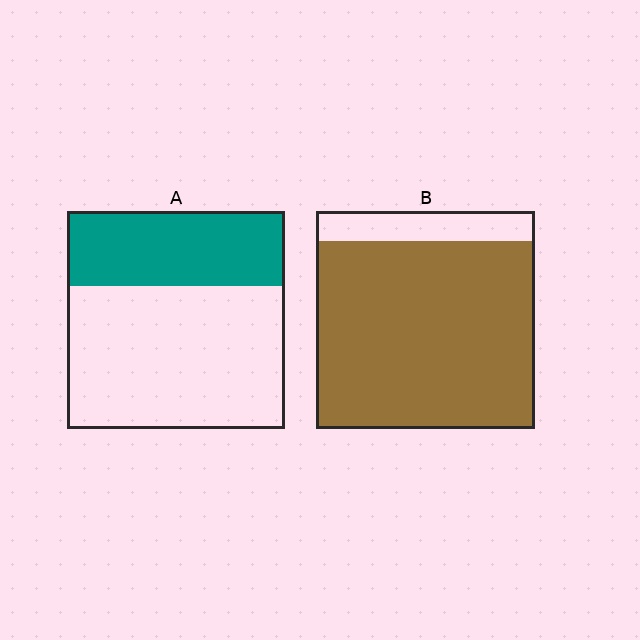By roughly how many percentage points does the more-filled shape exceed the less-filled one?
By roughly 50 percentage points (B over A).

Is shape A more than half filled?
No.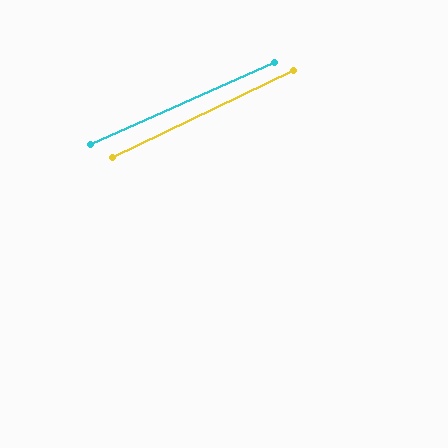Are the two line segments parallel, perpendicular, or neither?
Parallel — their directions differ by only 1.7°.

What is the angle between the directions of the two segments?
Approximately 2 degrees.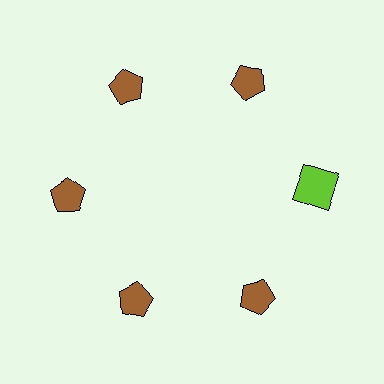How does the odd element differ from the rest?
It differs in both color (lime instead of brown) and shape (square instead of pentagon).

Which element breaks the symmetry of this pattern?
The lime square at roughly the 3 o'clock position breaks the symmetry. All other shapes are brown pentagons.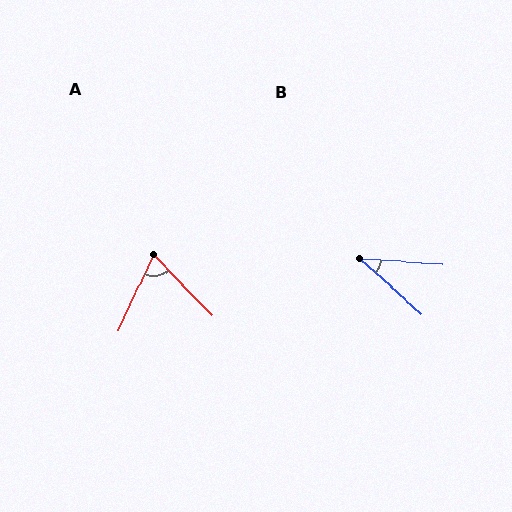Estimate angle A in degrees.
Approximately 69 degrees.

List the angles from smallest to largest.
B (38°), A (69°).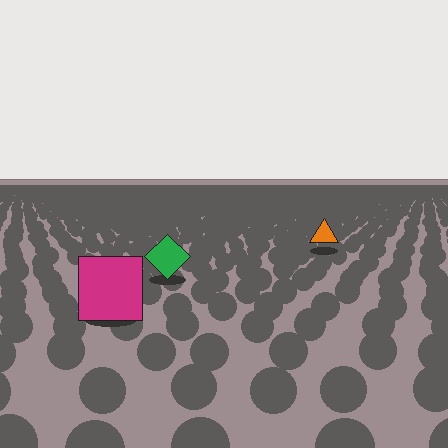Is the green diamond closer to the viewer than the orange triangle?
Yes. The green diamond is closer — you can tell from the texture gradient: the ground texture is coarser near it.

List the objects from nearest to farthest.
From nearest to farthest: the magenta square, the green diamond, the orange triangle.